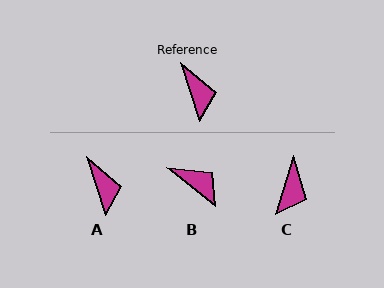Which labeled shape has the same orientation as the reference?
A.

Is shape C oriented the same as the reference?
No, it is off by about 35 degrees.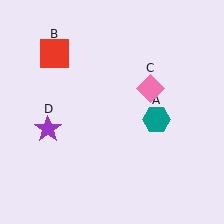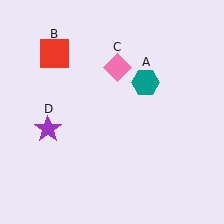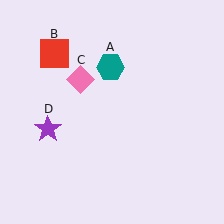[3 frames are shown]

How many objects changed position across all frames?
2 objects changed position: teal hexagon (object A), pink diamond (object C).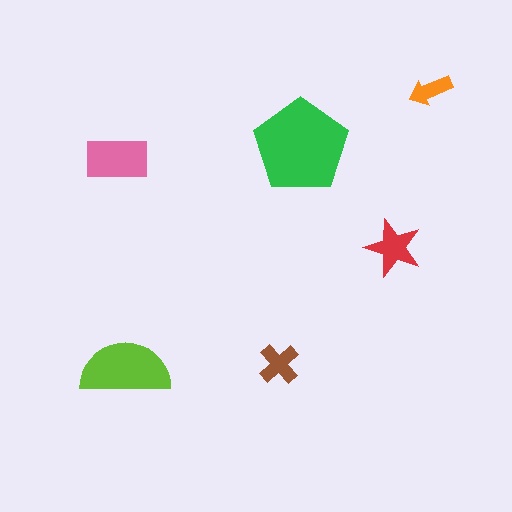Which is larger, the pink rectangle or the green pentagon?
The green pentagon.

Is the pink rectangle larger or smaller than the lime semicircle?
Smaller.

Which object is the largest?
The green pentagon.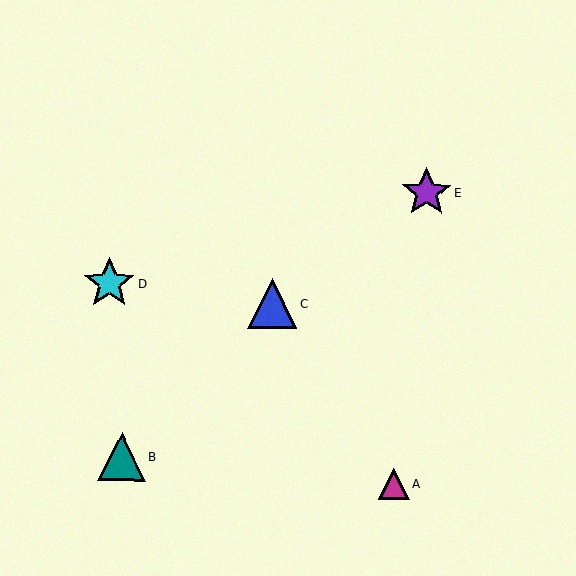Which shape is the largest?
The cyan star (labeled D) is the largest.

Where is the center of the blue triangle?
The center of the blue triangle is at (272, 303).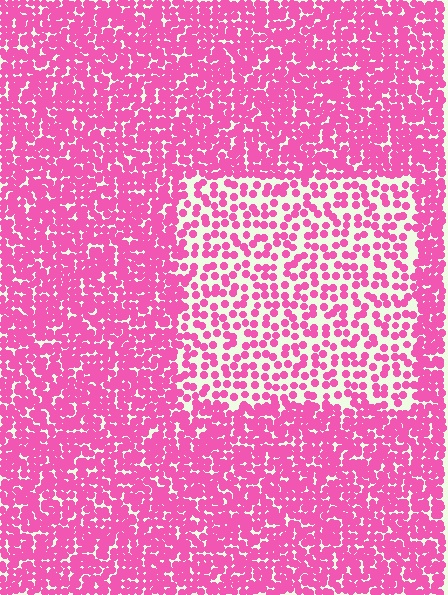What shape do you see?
I see a rectangle.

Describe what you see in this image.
The image contains small pink elements arranged at two different densities. A rectangle-shaped region is visible where the elements are less densely packed than the surrounding area.